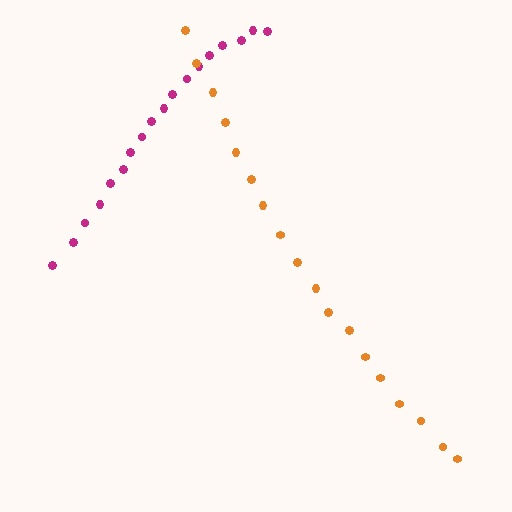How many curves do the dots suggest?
There are 2 distinct paths.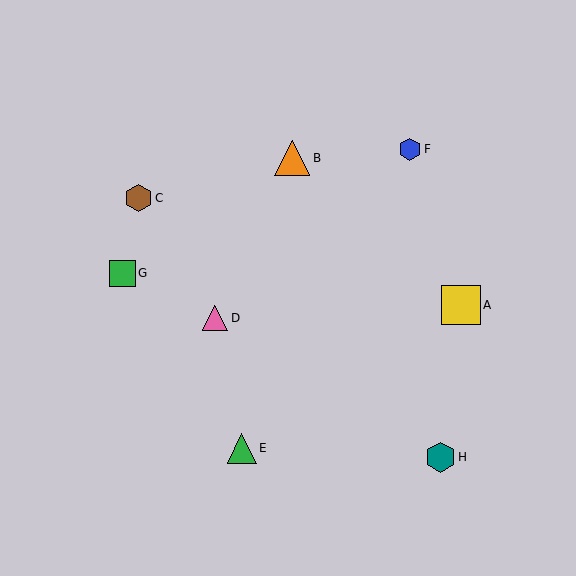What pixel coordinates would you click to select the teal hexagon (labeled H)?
Click at (440, 457) to select the teal hexagon H.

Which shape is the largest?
The yellow square (labeled A) is the largest.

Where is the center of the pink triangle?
The center of the pink triangle is at (215, 318).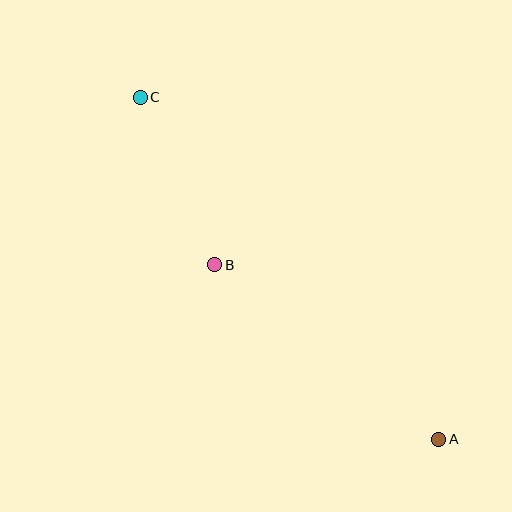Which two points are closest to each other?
Points B and C are closest to each other.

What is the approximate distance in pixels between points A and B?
The distance between A and B is approximately 284 pixels.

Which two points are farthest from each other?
Points A and C are farthest from each other.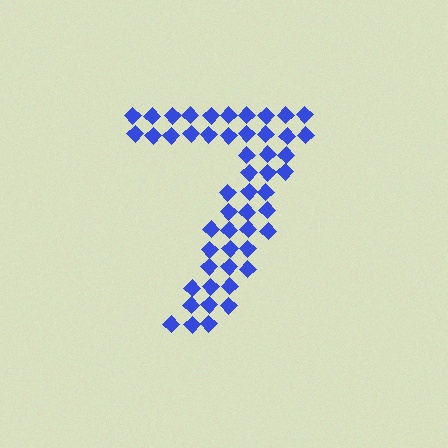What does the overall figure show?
The overall figure shows the digit 7.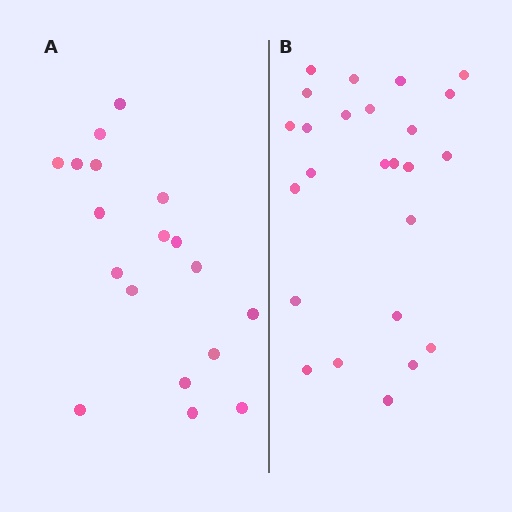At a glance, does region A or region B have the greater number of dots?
Region B (the right region) has more dots.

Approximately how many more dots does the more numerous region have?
Region B has roughly 8 or so more dots than region A.